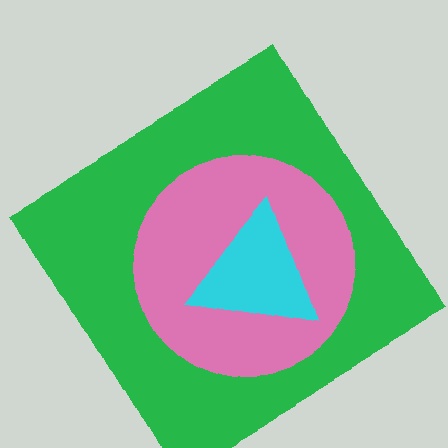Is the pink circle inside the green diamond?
Yes.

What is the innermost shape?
The cyan triangle.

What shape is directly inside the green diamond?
The pink circle.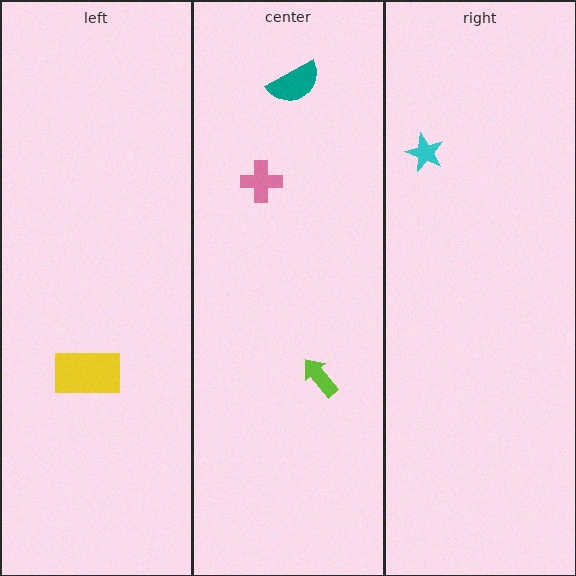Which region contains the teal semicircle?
The center region.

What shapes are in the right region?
The cyan star.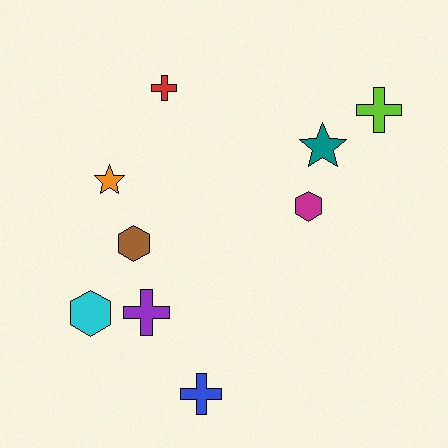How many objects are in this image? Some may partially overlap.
There are 9 objects.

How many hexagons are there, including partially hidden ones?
There are 3 hexagons.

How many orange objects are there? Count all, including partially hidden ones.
There is 1 orange object.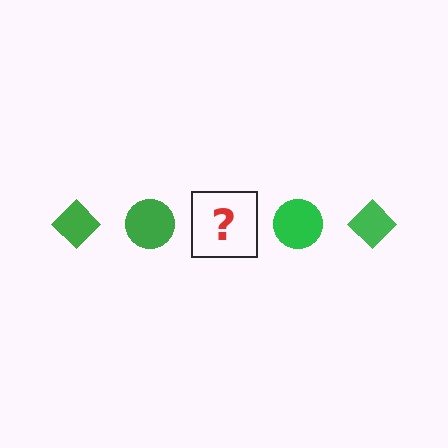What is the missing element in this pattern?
The missing element is a green diamond.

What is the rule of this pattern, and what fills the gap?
The rule is that the pattern cycles through diamond, circle shapes in green. The gap should be filled with a green diamond.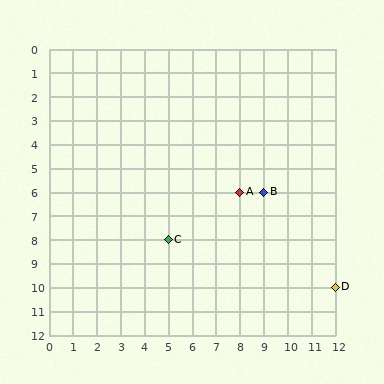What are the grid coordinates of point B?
Point B is at grid coordinates (9, 6).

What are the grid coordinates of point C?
Point C is at grid coordinates (5, 8).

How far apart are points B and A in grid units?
Points B and A are 1 column apart.